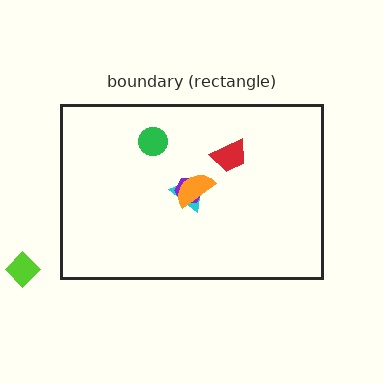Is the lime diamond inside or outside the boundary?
Outside.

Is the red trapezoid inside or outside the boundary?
Inside.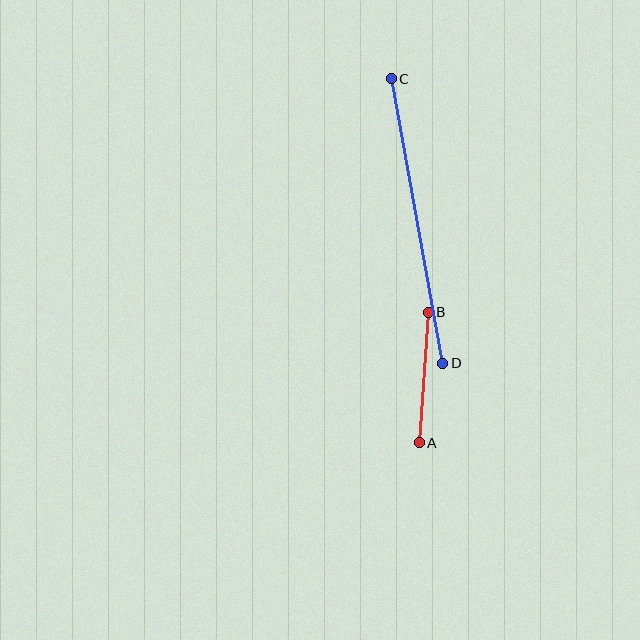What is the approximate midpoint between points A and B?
The midpoint is at approximately (424, 378) pixels.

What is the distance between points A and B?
The distance is approximately 131 pixels.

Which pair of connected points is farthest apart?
Points C and D are farthest apart.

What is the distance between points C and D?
The distance is approximately 289 pixels.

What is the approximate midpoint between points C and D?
The midpoint is at approximately (417, 221) pixels.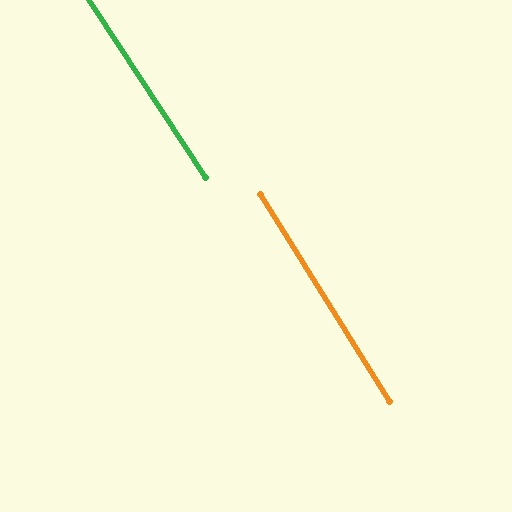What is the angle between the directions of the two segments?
Approximately 1 degree.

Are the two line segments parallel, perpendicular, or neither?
Parallel — their directions differ by only 1.3°.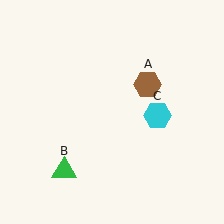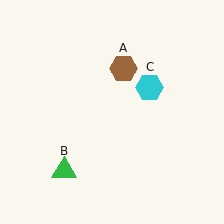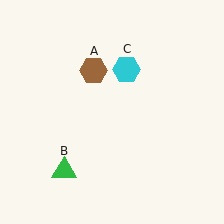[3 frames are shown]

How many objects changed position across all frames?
2 objects changed position: brown hexagon (object A), cyan hexagon (object C).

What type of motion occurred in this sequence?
The brown hexagon (object A), cyan hexagon (object C) rotated counterclockwise around the center of the scene.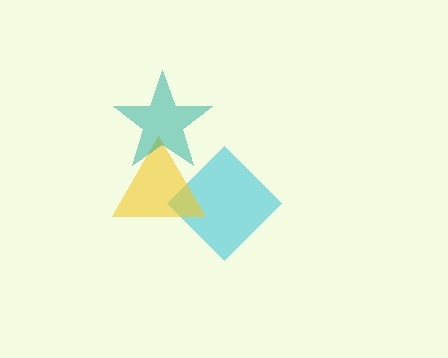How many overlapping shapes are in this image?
There are 3 overlapping shapes in the image.